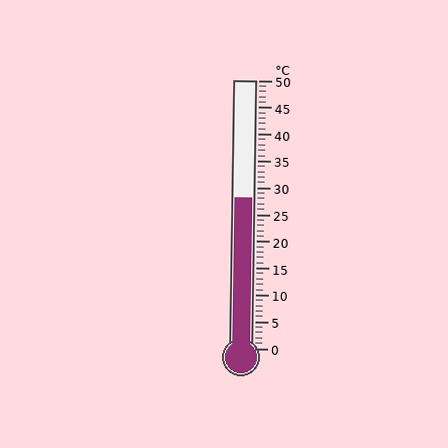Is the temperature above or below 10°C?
The temperature is above 10°C.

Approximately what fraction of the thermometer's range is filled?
The thermometer is filled to approximately 55% of its range.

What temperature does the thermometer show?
The thermometer shows approximately 28°C.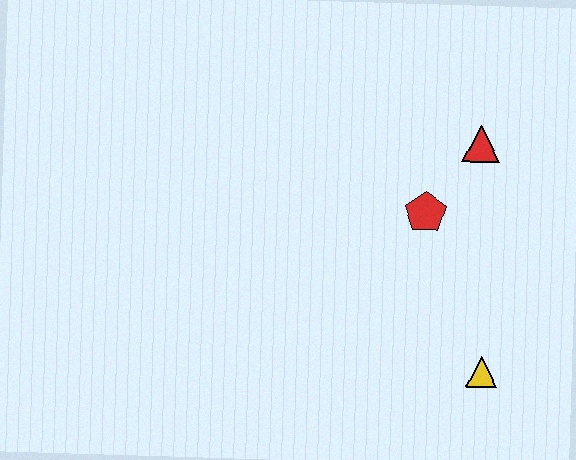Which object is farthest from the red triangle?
The yellow triangle is farthest from the red triangle.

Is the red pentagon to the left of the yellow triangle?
Yes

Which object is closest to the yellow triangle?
The red pentagon is closest to the yellow triangle.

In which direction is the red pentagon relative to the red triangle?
The red pentagon is below the red triangle.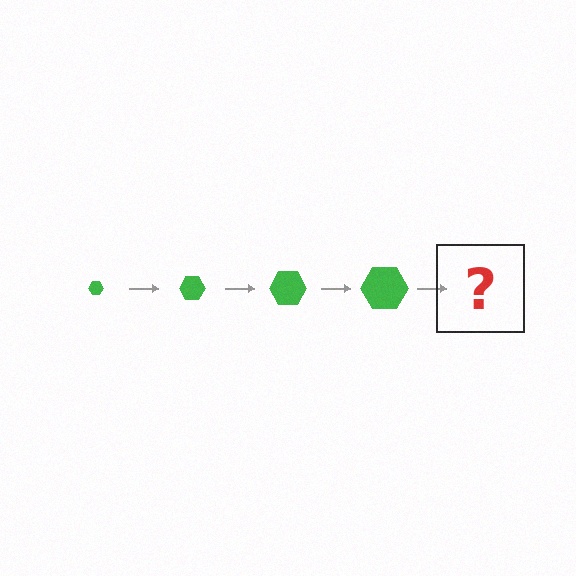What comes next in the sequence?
The next element should be a green hexagon, larger than the previous one.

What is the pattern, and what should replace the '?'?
The pattern is that the hexagon gets progressively larger each step. The '?' should be a green hexagon, larger than the previous one.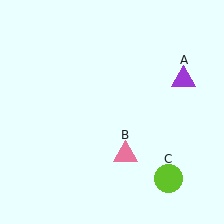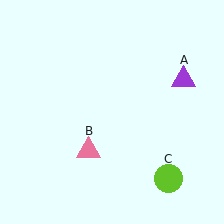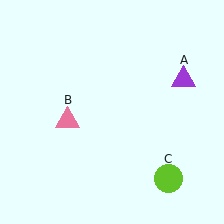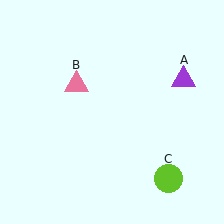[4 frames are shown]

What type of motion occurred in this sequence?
The pink triangle (object B) rotated clockwise around the center of the scene.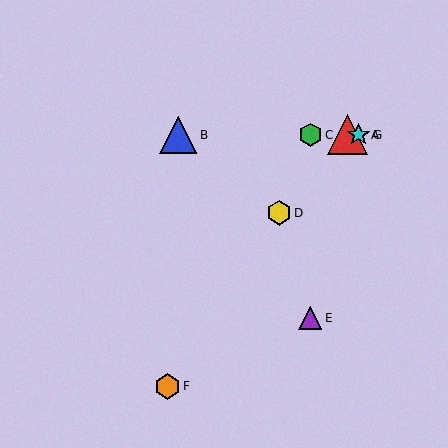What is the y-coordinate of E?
Object E is at y≈318.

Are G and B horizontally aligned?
Yes, both are at y≈135.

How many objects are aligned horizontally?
4 objects (A, B, C, G) are aligned horizontally.